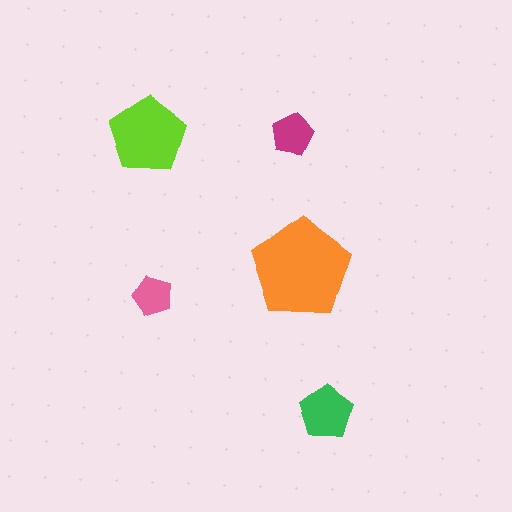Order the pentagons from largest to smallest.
the orange one, the lime one, the green one, the magenta one, the pink one.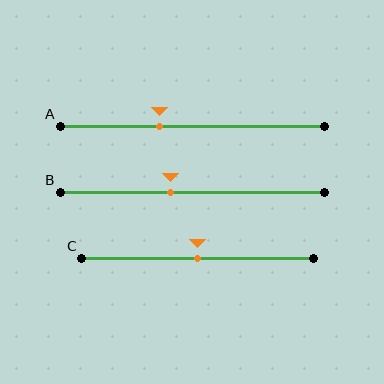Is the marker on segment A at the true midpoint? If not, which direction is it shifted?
No, the marker on segment A is shifted to the left by about 12% of the segment length.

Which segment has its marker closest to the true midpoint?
Segment C has its marker closest to the true midpoint.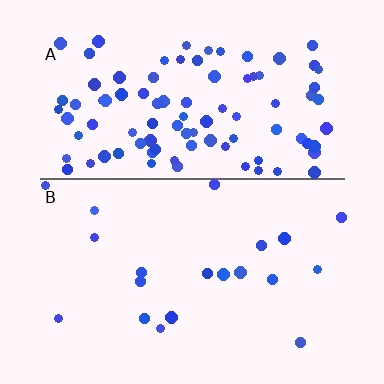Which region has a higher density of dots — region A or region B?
A (the top).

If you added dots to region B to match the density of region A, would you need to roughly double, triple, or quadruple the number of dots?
Approximately quadruple.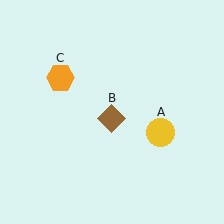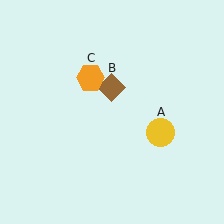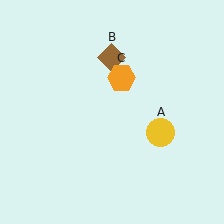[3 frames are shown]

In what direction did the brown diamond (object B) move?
The brown diamond (object B) moved up.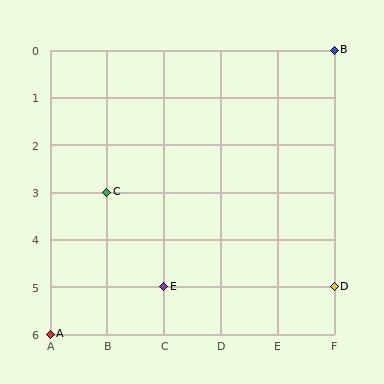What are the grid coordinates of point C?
Point C is at grid coordinates (B, 3).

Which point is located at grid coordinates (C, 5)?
Point E is at (C, 5).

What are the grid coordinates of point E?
Point E is at grid coordinates (C, 5).